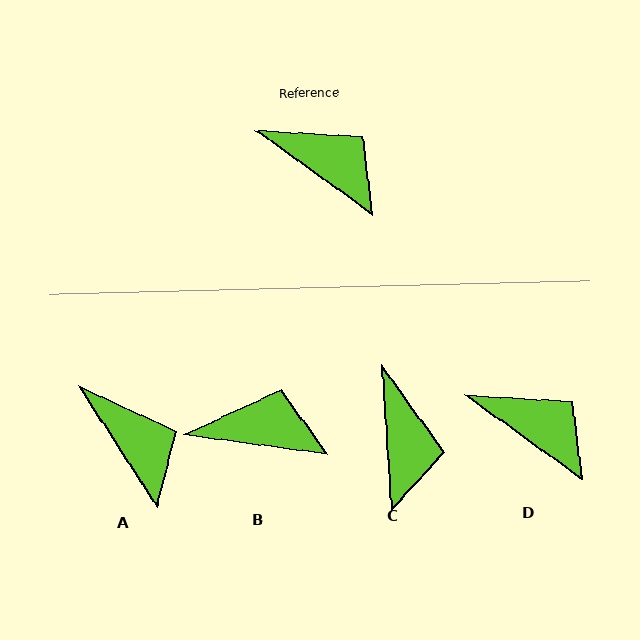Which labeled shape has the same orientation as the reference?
D.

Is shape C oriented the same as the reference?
No, it is off by about 50 degrees.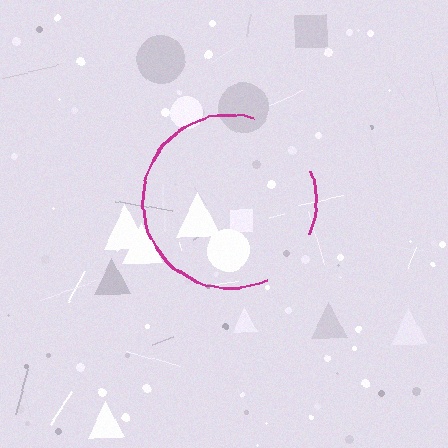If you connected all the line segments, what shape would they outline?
They would outline a circle.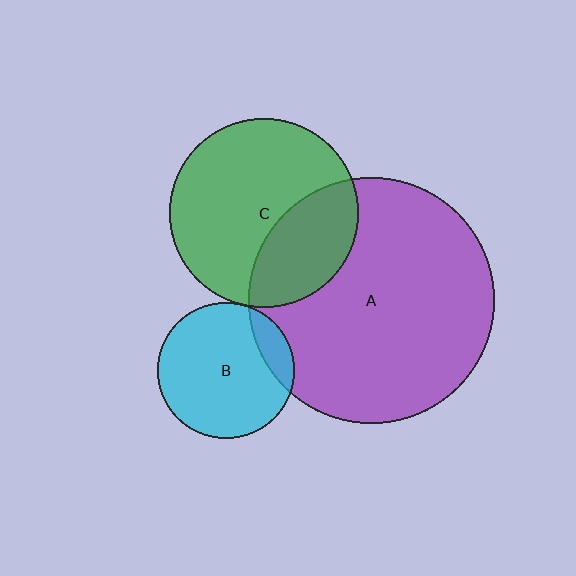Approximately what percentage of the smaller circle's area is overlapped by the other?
Approximately 35%.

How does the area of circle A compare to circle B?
Approximately 3.2 times.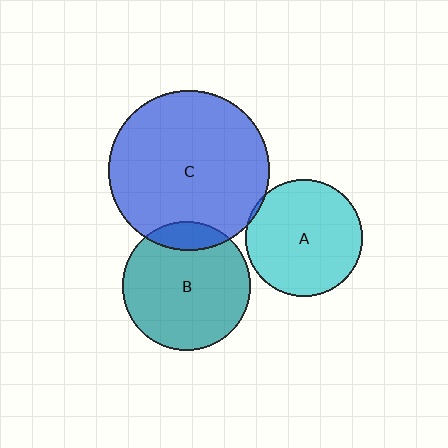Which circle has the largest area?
Circle C (blue).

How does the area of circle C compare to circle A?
Approximately 1.9 times.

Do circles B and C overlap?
Yes.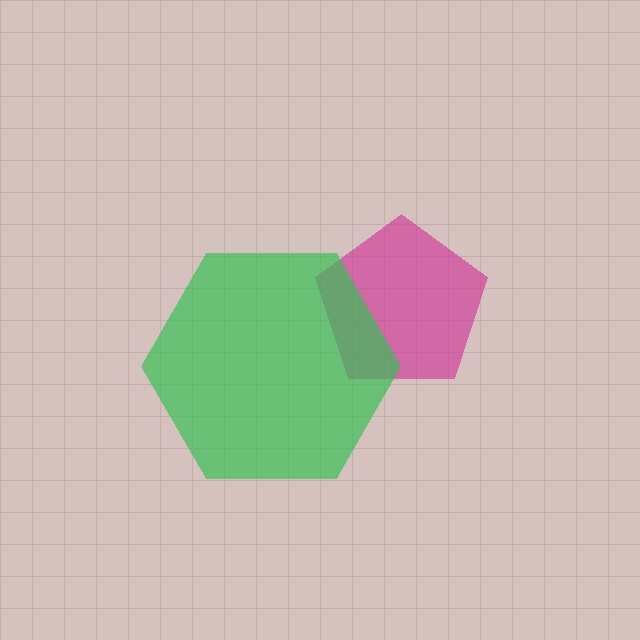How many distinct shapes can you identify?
There are 2 distinct shapes: a magenta pentagon, a green hexagon.